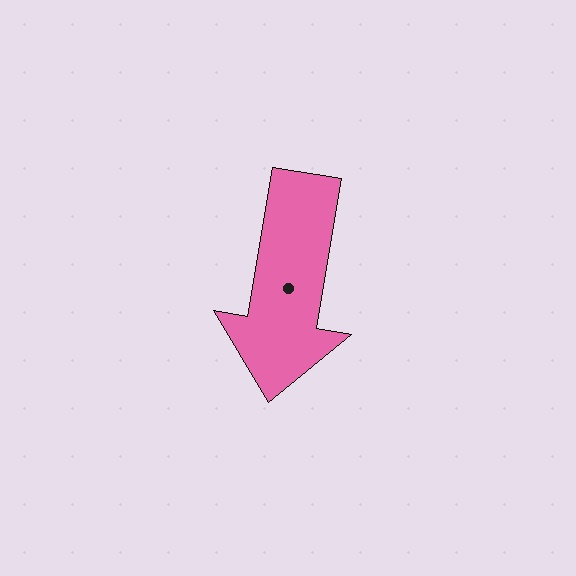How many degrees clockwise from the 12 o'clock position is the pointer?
Approximately 190 degrees.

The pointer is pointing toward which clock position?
Roughly 6 o'clock.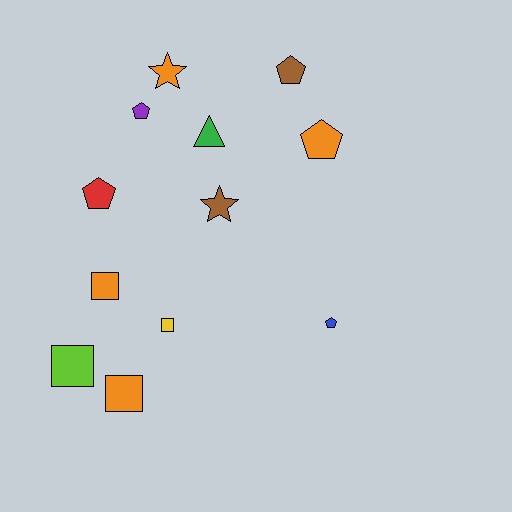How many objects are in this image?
There are 12 objects.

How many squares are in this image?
There are 4 squares.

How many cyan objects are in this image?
There are no cyan objects.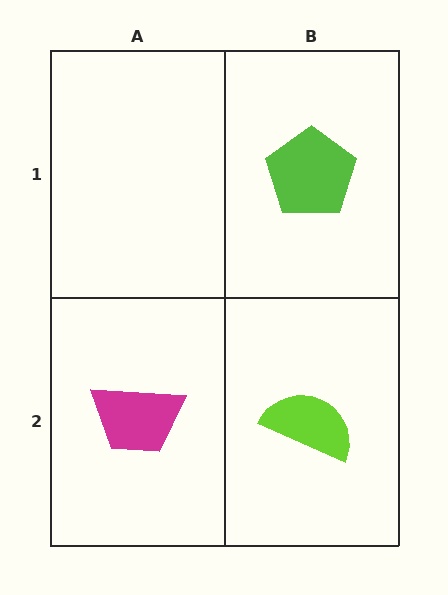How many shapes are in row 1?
1 shape.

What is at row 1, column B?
A lime pentagon.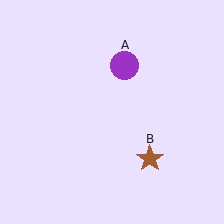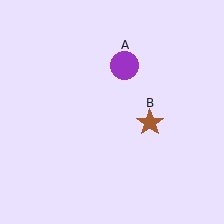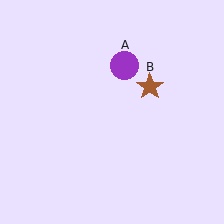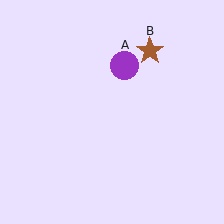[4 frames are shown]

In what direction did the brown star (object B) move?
The brown star (object B) moved up.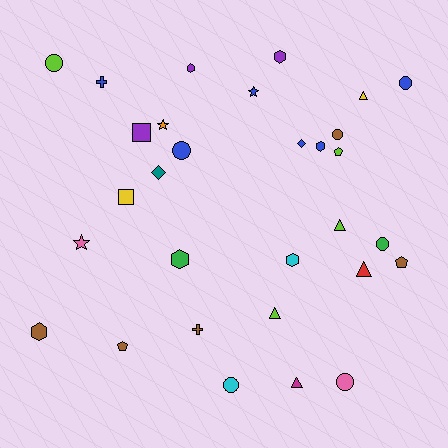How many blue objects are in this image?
There are 6 blue objects.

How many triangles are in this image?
There are 5 triangles.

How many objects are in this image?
There are 30 objects.